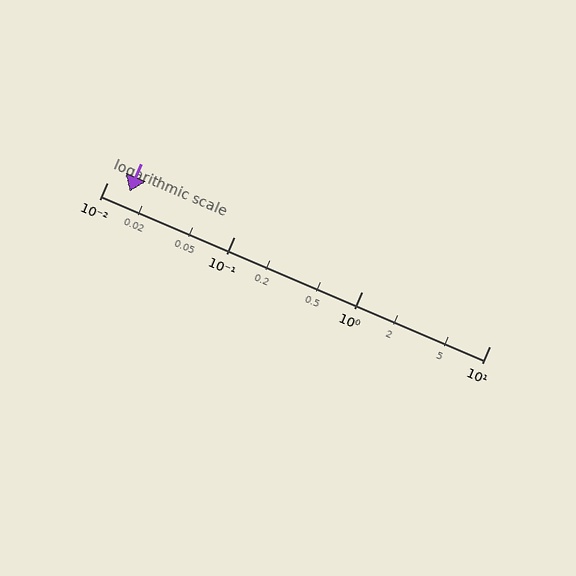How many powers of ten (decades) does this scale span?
The scale spans 3 decades, from 0.01 to 10.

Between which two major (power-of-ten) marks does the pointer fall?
The pointer is between 0.01 and 0.1.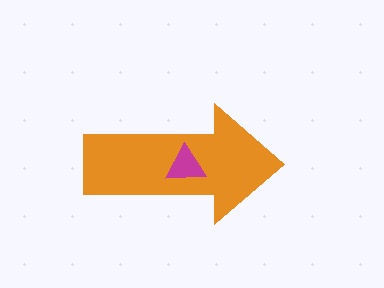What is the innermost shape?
The magenta triangle.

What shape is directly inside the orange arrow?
The magenta triangle.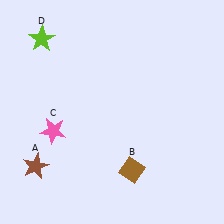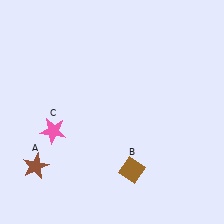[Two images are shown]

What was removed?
The lime star (D) was removed in Image 2.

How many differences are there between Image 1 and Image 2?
There is 1 difference between the two images.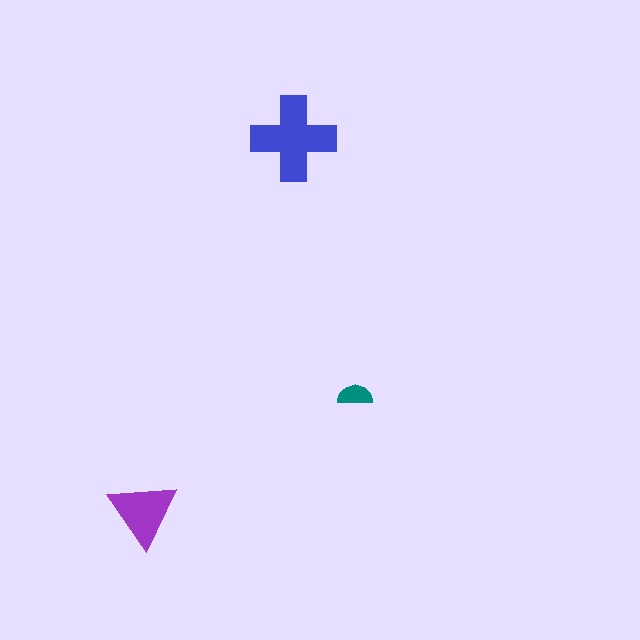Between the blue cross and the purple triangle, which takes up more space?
The blue cross.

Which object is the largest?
The blue cross.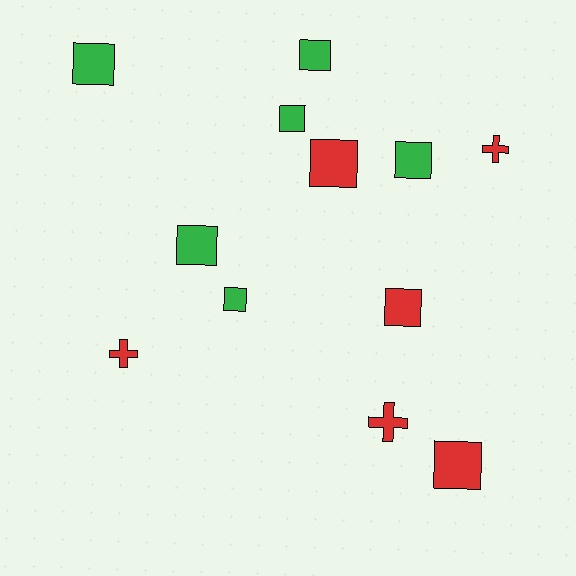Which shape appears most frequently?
Square, with 9 objects.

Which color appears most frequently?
Green, with 6 objects.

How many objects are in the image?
There are 12 objects.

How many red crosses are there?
There are 3 red crosses.